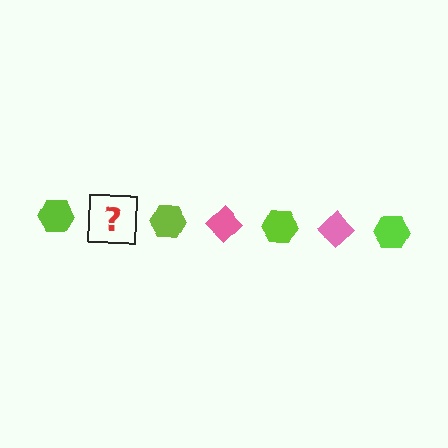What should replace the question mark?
The question mark should be replaced with a pink diamond.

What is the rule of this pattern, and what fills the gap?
The rule is that the pattern alternates between lime hexagon and pink diamond. The gap should be filled with a pink diamond.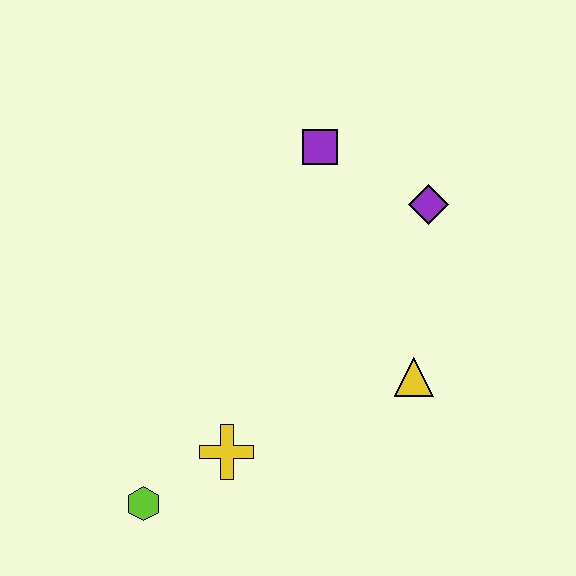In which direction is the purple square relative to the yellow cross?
The purple square is above the yellow cross.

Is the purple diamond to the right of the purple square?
Yes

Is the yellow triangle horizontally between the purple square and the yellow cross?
No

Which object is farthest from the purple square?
The lime hexagon is farthest from the purple square.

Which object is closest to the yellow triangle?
The purple diamond is closest to the yellow triangle.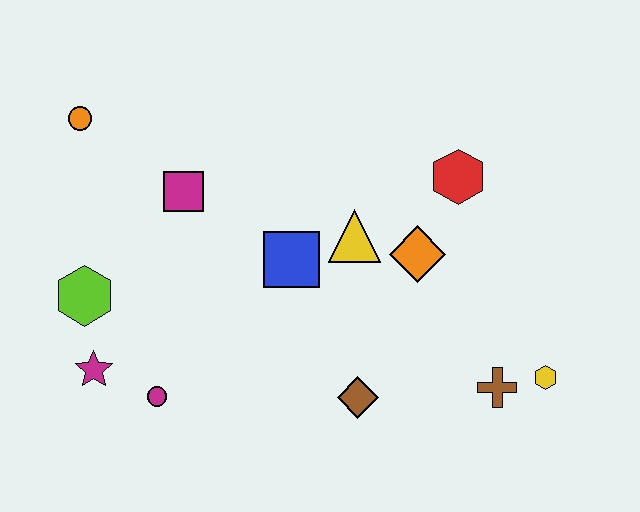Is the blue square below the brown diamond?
No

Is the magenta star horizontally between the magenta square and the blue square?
No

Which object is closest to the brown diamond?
The brown cross is closest to the brown diamond.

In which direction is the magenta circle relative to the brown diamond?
The magenta circle is to the left of the brown diamond.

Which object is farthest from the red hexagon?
The magenta star is farthest from the red hexagon.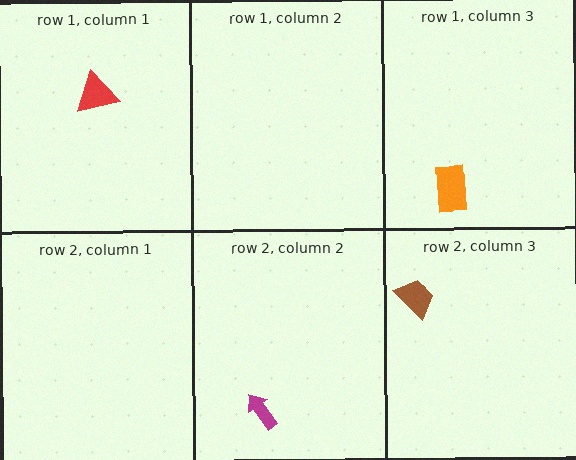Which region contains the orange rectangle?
The row 1, column 3 region.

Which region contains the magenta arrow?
The row 2, column 2 region.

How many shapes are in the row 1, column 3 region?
1.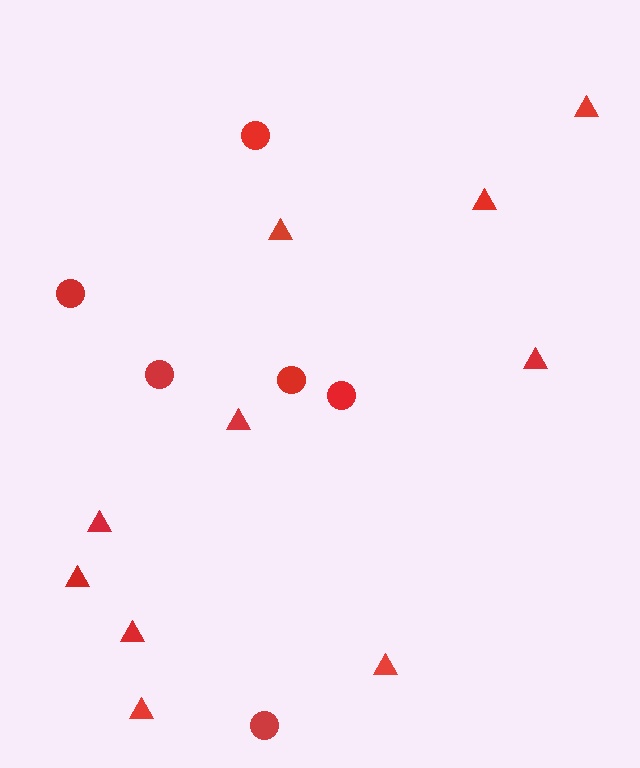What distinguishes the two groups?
There are 2 groups: one group of triangles (10) and one group of circles (6).